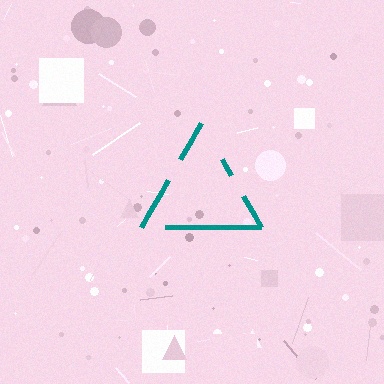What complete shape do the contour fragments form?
The contour fragments form a triangle.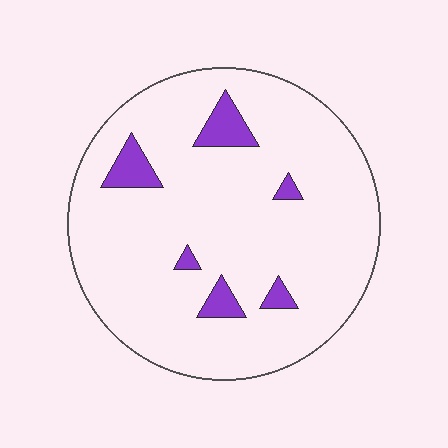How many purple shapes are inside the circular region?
6.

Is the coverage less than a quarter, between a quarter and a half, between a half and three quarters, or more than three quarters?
Less than a quarter.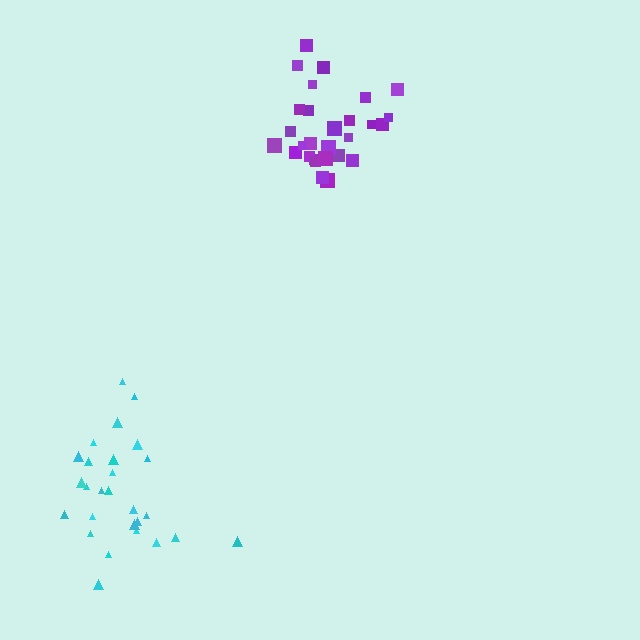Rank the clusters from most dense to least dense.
purple, cyan.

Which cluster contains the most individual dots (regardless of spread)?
Purple (28).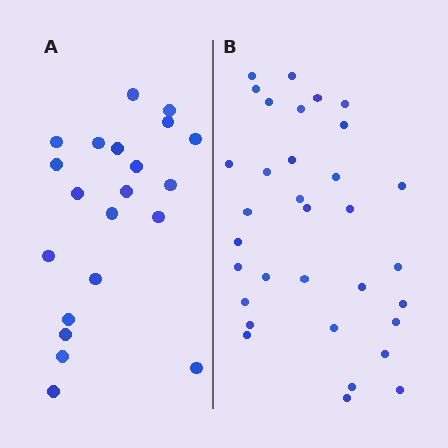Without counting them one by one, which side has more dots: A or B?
Region B (the right region) has more dots.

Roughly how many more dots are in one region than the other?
Region B has roughly 12 or so more dots than region A.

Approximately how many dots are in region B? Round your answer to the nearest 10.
About 30 dots. (The exact count is 33, which rounds to 30.)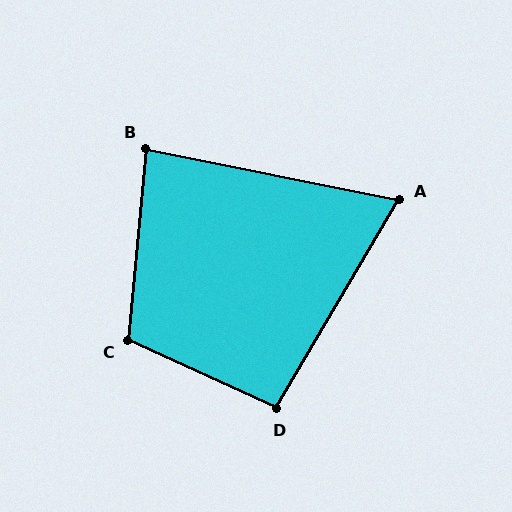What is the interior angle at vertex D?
Approximately 96 degrees (obtuse).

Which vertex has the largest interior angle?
C, at approximately 109 degrees.